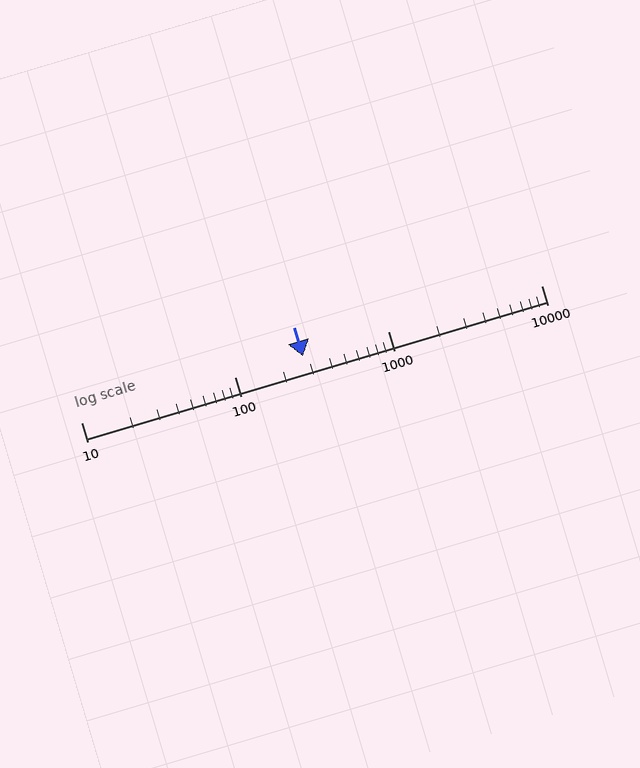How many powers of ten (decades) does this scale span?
The scale spans 3 decades, from 10 to 10000.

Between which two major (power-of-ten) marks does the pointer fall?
The pointer is between 100 and 1000.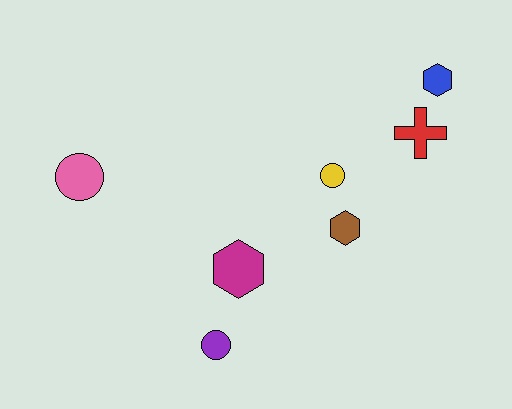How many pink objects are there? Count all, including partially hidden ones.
There is 1 pink object.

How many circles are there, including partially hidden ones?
There are 3 circles.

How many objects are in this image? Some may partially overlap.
There are 7 objects.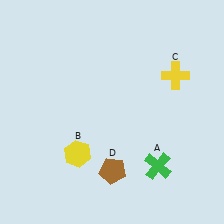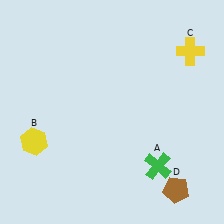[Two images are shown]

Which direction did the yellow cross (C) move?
The yellow cross (C) moved up.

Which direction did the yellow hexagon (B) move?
The yellow hexagon (B) moved left.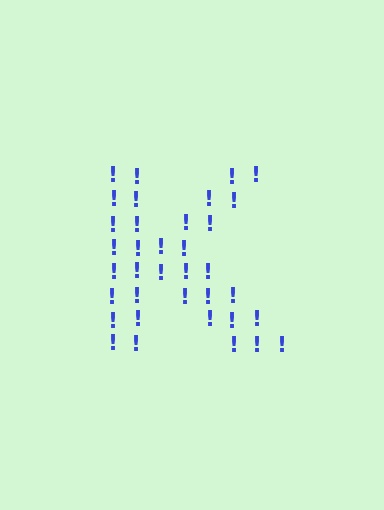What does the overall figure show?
The overall figure shows the letter K.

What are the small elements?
The small elements are exclamation marks.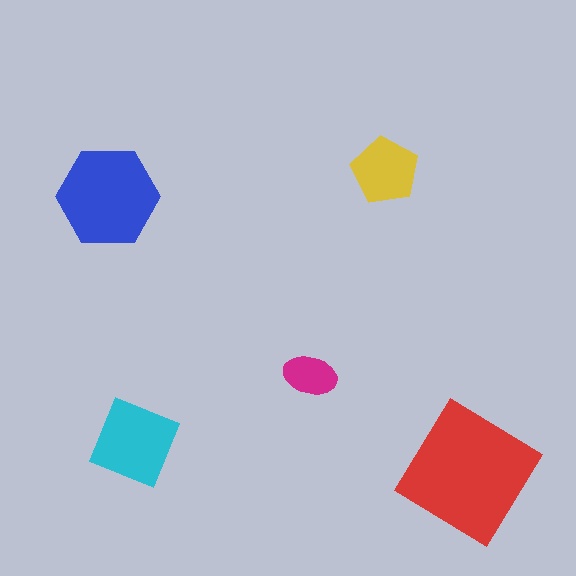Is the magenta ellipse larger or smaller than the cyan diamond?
Smaller.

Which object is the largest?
The red diamond.